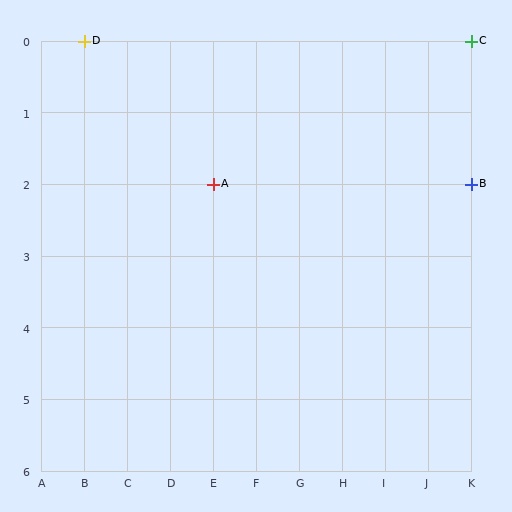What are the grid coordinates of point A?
Point A is at grid coordinates (E, 2).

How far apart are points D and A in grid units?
Points D and A are 3 columns and 2 rows apart (about 3.6 grid units diagonally).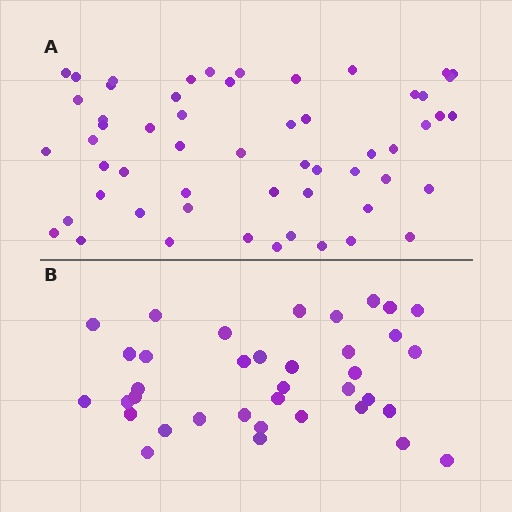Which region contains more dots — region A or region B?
Region A (the top region) has more dots.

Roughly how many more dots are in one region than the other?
Region A has approximately 20 more dots than region B.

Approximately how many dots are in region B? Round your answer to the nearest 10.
About 40 dots. (The exact count is 37, which rounds to 40.)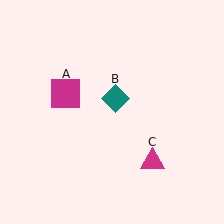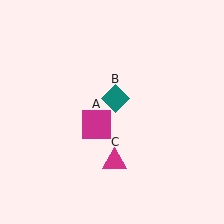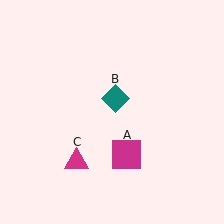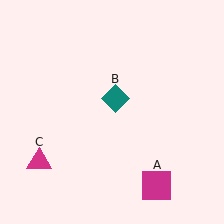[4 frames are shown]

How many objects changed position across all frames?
2 objects changed position: magenta square (object A), magenta triangle (object C).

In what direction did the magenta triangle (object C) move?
The magenta triangle (object C) moved left.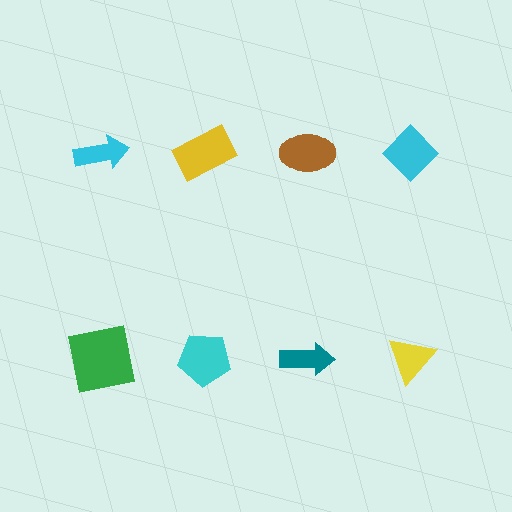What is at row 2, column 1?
A green square.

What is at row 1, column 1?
A cyan arrow.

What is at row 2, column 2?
A cyan pentagon.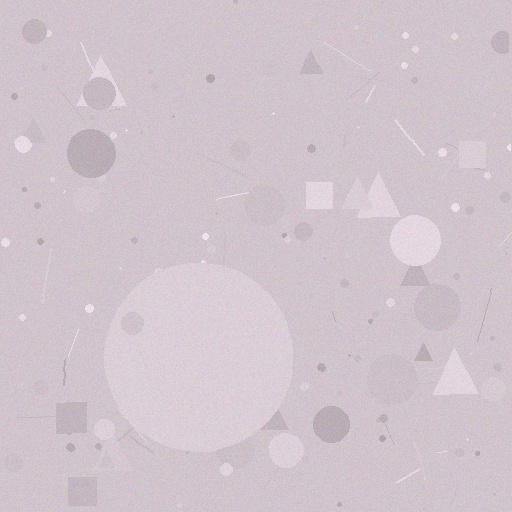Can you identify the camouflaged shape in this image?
The camouflaged shape is a circle.